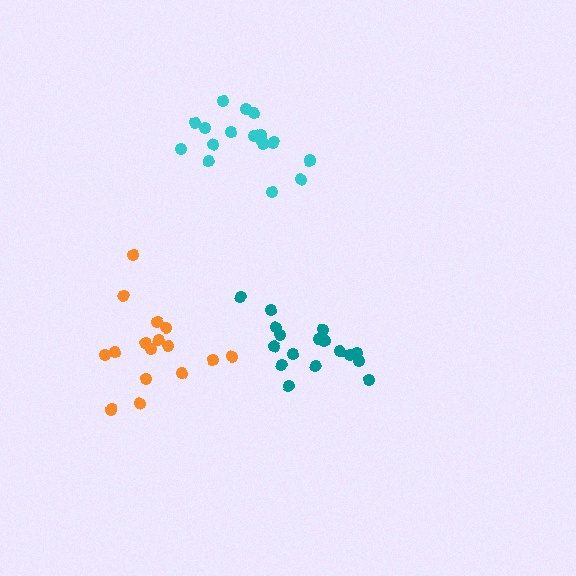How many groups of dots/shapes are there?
There are 3 groups.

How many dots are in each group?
Group 1: 18 dots, Group 2: 16 dots, Group 3: 17 dots (51 total).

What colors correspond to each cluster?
The clusters are colored: teal, orange, cyan.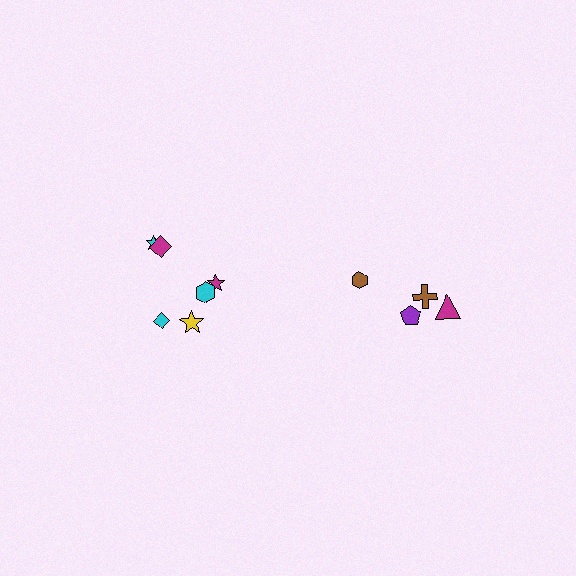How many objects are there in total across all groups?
There are 10 objects.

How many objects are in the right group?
There are 4 objects.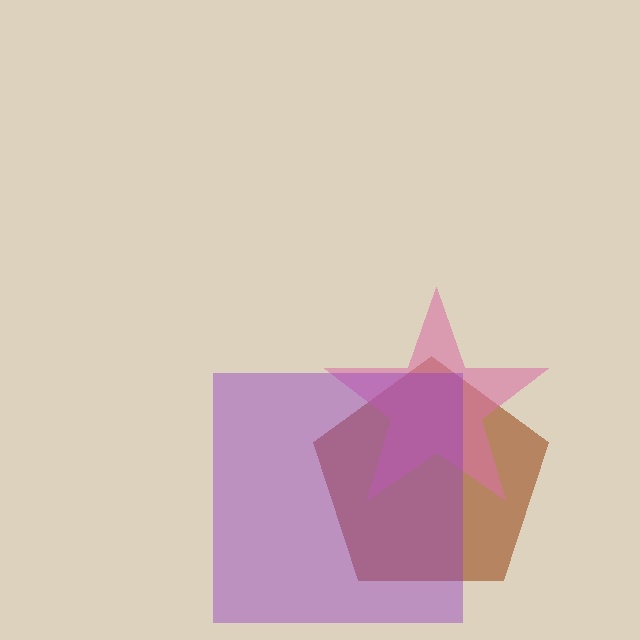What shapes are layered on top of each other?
The layered shapes are: a brown pentagon, a pink star, a purple square.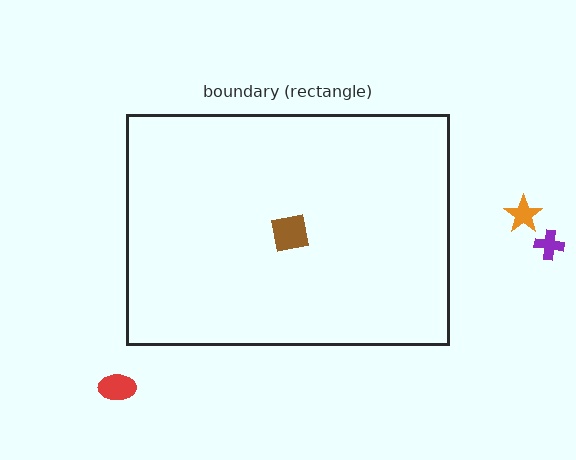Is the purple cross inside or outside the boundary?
Outside.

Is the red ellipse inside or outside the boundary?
Outside.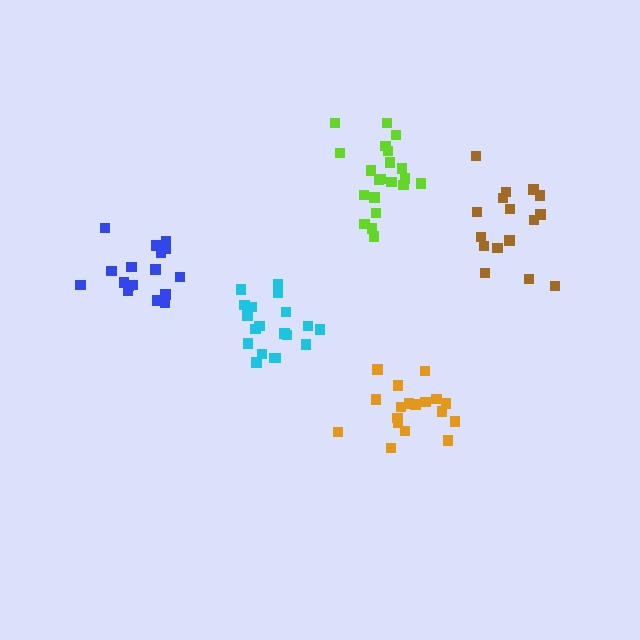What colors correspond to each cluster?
The clusters are colored: orange, blue, brown, lime, cyan.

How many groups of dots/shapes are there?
There are 5 groups.